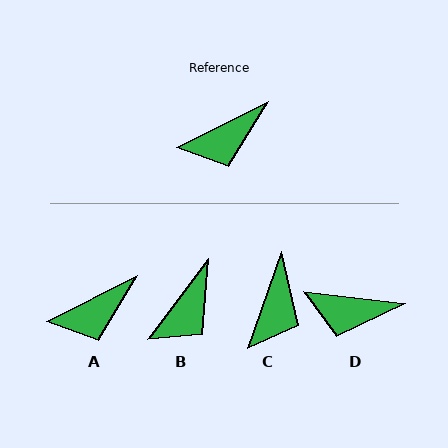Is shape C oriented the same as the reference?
No, it is off by about 44 degrees.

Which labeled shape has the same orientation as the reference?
A.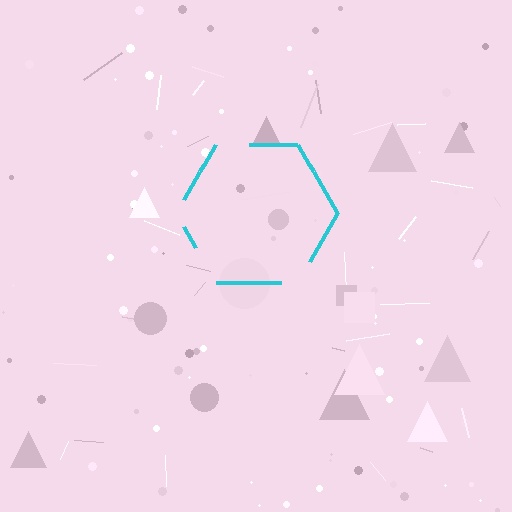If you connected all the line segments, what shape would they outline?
They would outline a hexagon.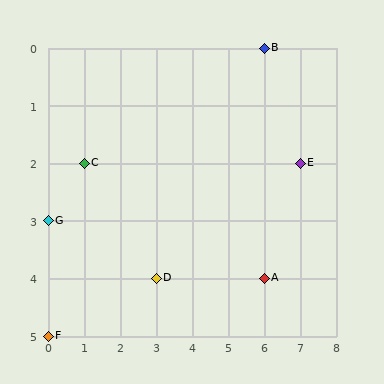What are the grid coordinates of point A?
Point A is at grid coordinates (6, 4).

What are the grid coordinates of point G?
Point G is at grid coordinates (0, 3).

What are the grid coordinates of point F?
Point F is at grid coordinates (0, 5).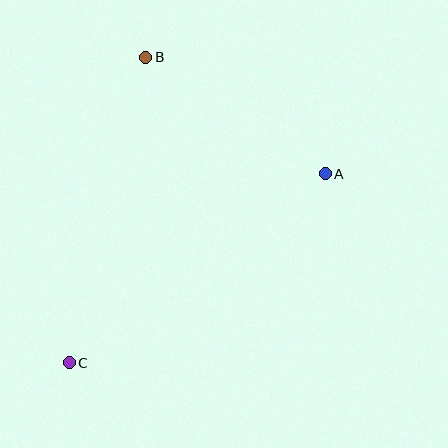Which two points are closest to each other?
Points A and B are closest to each other.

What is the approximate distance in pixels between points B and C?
The distance between B and C is approximately 315 pixels.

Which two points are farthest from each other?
Points A and C are farthest from each other.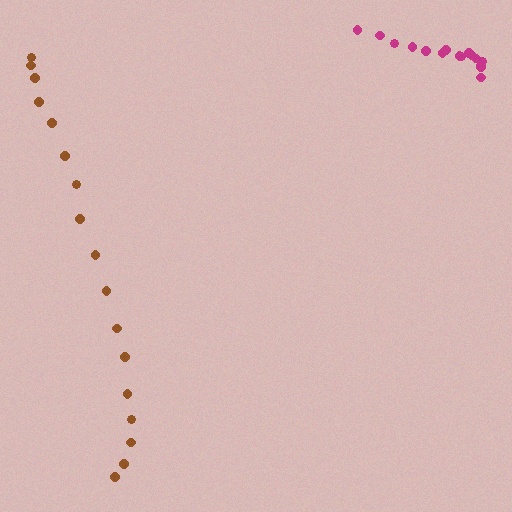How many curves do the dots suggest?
There are 2 distinct paths.